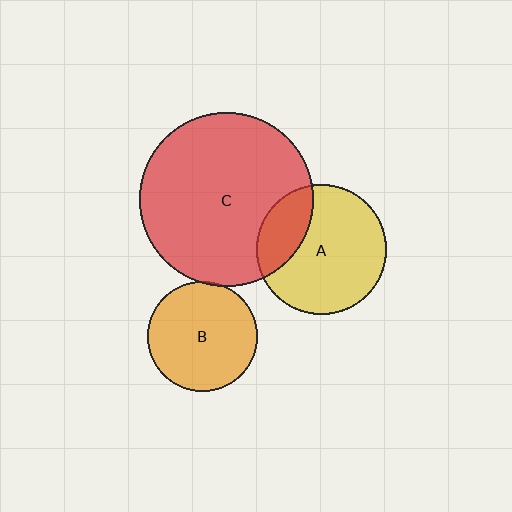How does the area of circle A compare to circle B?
Approximately 1.4 times.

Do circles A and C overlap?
Yes.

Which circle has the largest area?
Circle C (red).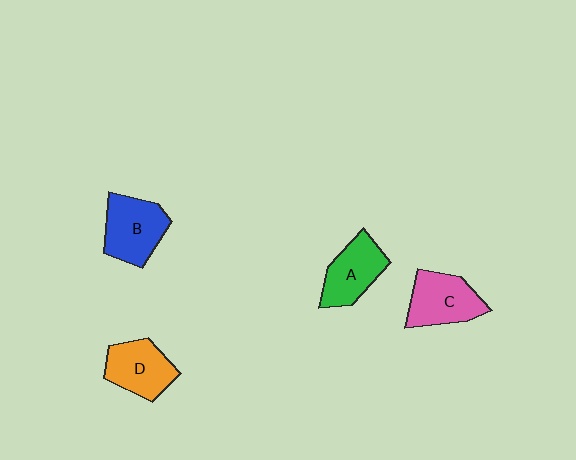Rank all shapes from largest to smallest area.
From largest to smallest: B (blue), C (pink), A (green), D (orange).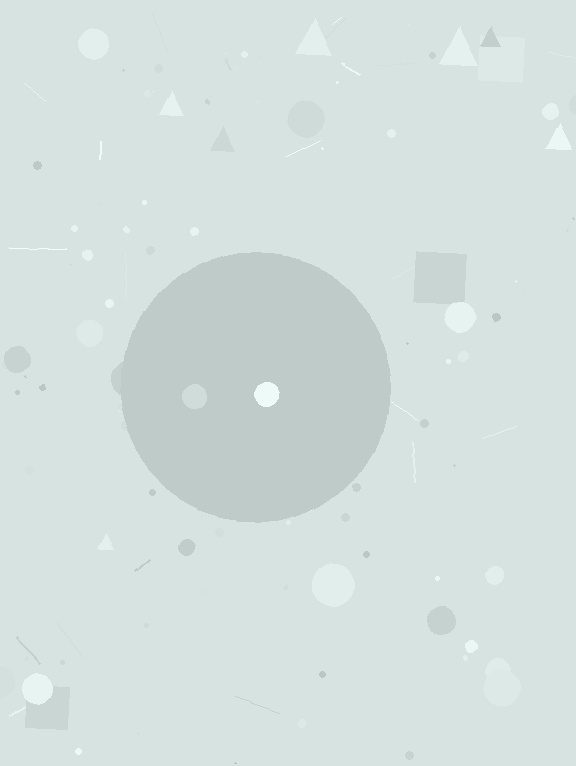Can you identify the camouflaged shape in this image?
The camouflaged shape is a circle.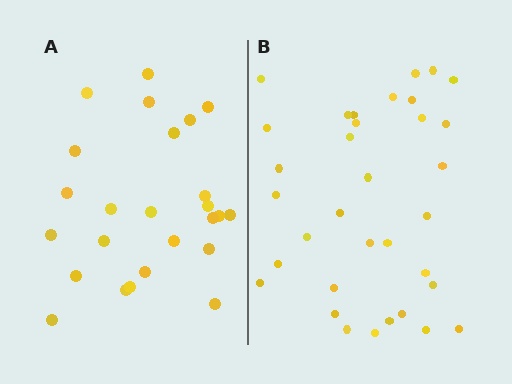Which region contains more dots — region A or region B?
Region B (the right region) has more dots.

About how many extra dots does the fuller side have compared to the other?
Region B has roughly 8 or so more dots than region A.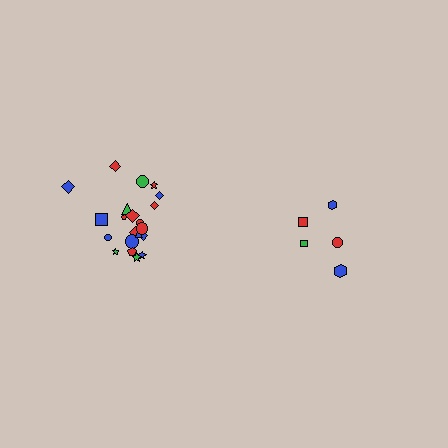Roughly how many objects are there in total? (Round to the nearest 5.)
Roughly 25 objects in total.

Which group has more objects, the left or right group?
The left group.